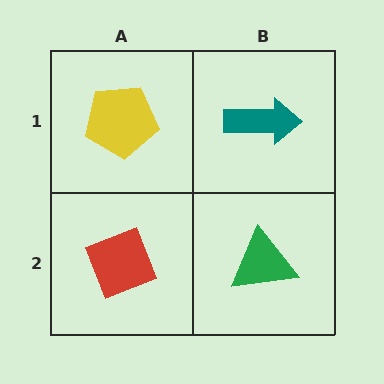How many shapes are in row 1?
2 shapes.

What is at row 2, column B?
A green triangle.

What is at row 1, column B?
A teal arrow.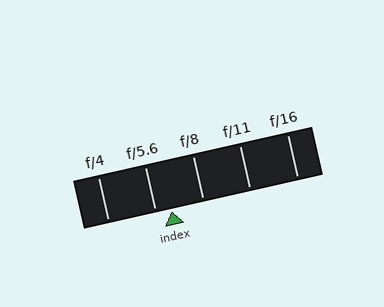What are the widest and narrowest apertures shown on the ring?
The widest aperture shown is f/4 and the narrowest is f/16.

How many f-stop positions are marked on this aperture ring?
There are 5 f-stop positions marked.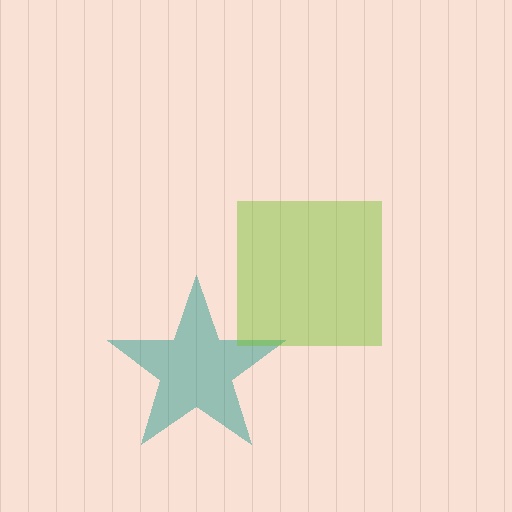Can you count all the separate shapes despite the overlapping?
Yes, there are 2 separate shapes.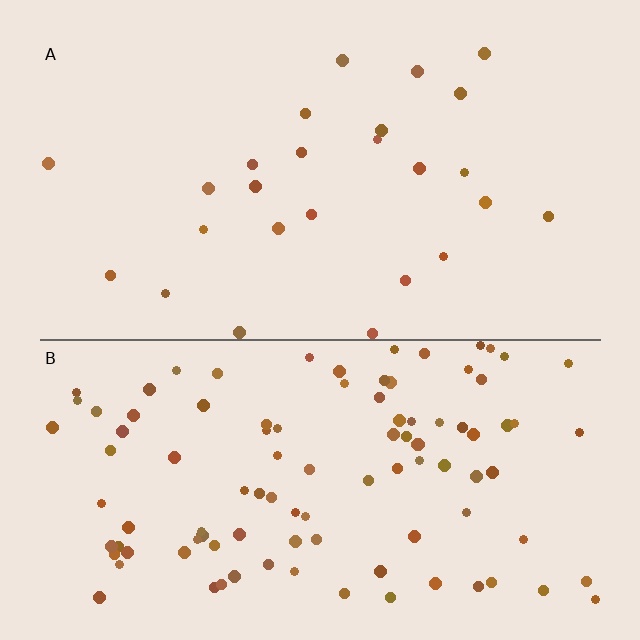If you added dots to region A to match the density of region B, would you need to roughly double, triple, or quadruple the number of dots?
Approximately quadruple.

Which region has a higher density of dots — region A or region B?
B (the bottom).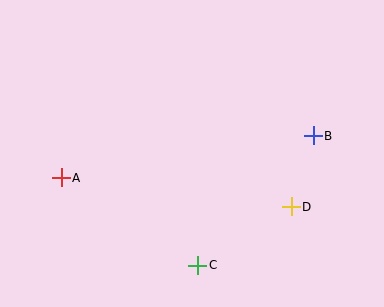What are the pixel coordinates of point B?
Point B is at (313, 136).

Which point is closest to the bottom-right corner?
Point D is closest to the bottom-right corner.